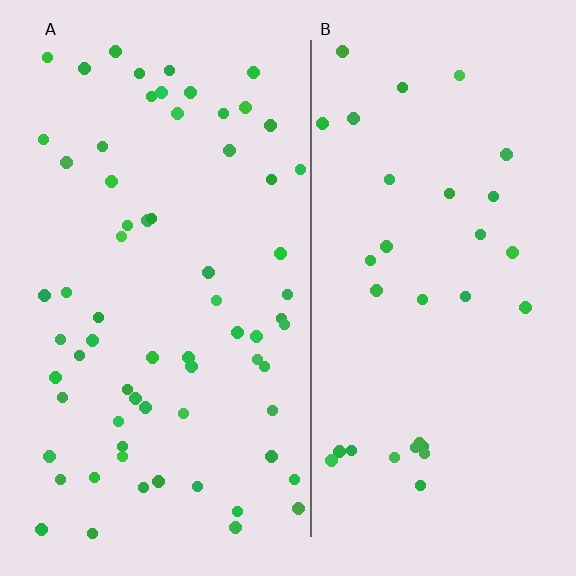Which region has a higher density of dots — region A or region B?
A (the left).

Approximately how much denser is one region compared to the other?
Approximately 2.1× — region A over region B.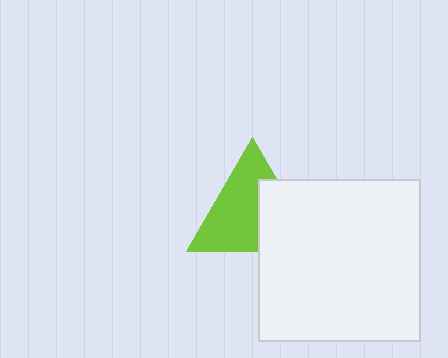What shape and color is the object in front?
The object in front is a white square.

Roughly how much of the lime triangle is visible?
About half of it is visible (roughly 62%).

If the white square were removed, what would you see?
You would see the complete lime triangle.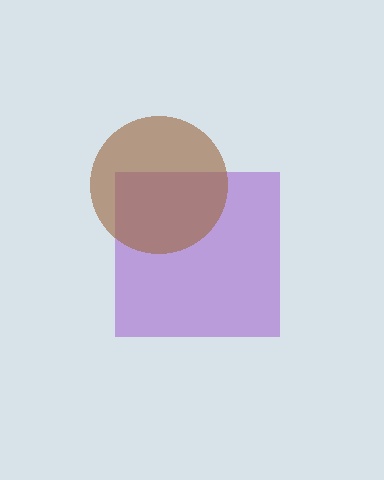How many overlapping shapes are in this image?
There are 2 overlapping shapes in the image.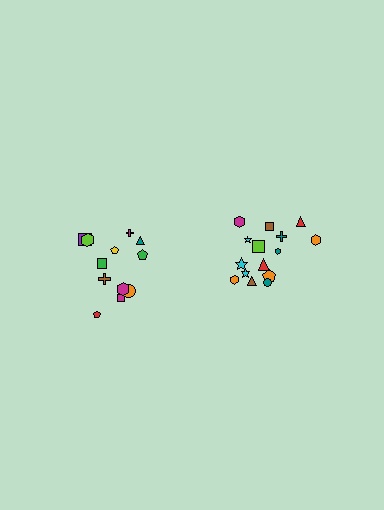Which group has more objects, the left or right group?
The right group.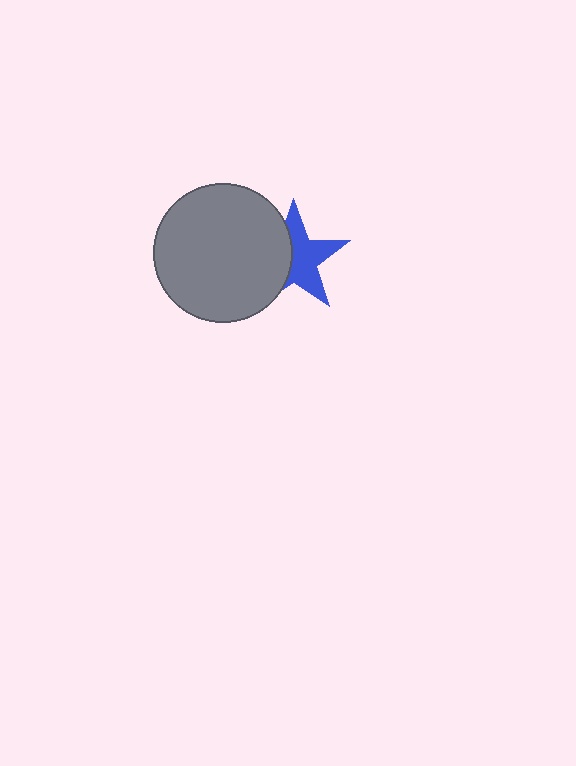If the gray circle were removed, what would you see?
You would see the complete blue star.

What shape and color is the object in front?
The object in front is a gray circle.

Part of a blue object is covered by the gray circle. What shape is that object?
It is a star.